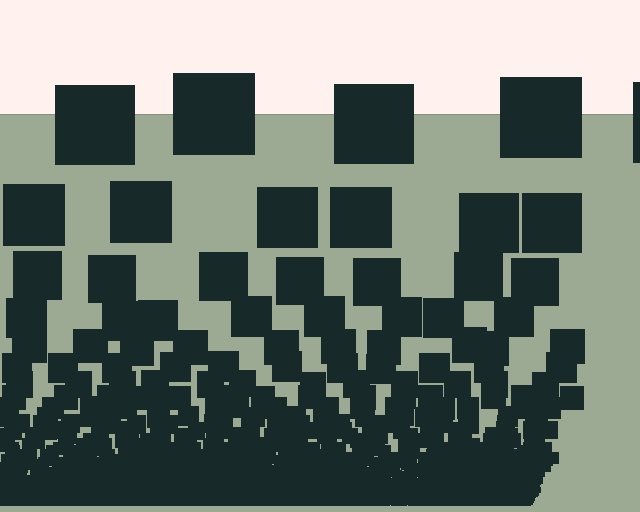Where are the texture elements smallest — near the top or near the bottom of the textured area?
Near the bottom.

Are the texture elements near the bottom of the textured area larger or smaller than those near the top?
Smaller. The gradient is inverted — elements near the bottom are smaller and denser.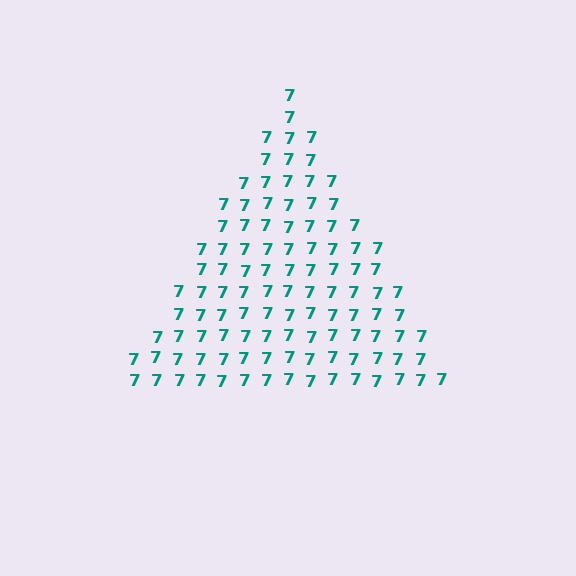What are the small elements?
The small elements are digit 7's.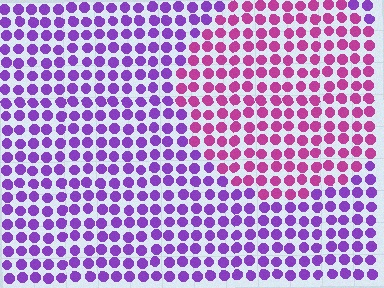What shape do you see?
I see a circle.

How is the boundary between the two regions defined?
The boundary is defined purely by a slight shift in hue (about 43 degrees). Spacing, size, and orientation are identical on both sides.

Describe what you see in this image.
The image is filled with small purple elements in a uniform arrangement. A circle-shaped region is visible where the elements are tinted to a slightly different hue, forming a subtle color boundary.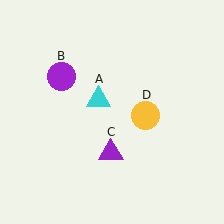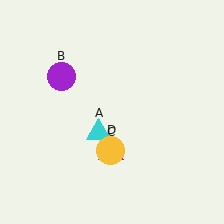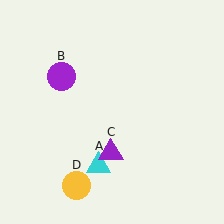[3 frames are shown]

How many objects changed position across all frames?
2 objects changed position: cyan triangle (object A), yellow circle (object D).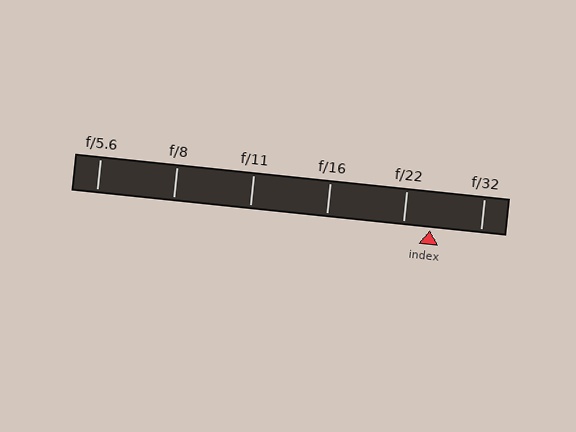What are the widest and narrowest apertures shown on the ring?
The widest aperture shown is f/5.6 and the narrowest is f/32.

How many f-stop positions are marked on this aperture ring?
There are 6 f-stop positions marked.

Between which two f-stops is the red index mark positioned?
The index mark is between f/22 and f/32.